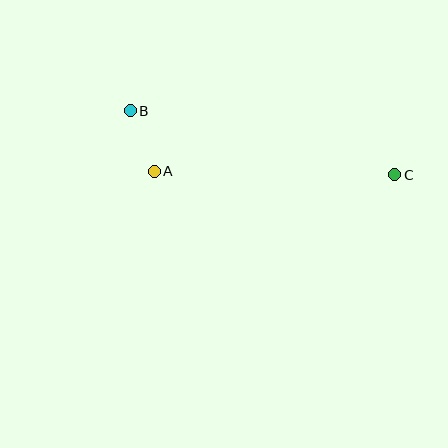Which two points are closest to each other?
Points A and B are closest to each other.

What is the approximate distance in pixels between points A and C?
The distance between A and C is approximately 241 pixels.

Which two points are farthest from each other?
Points B and C are farthest from each other.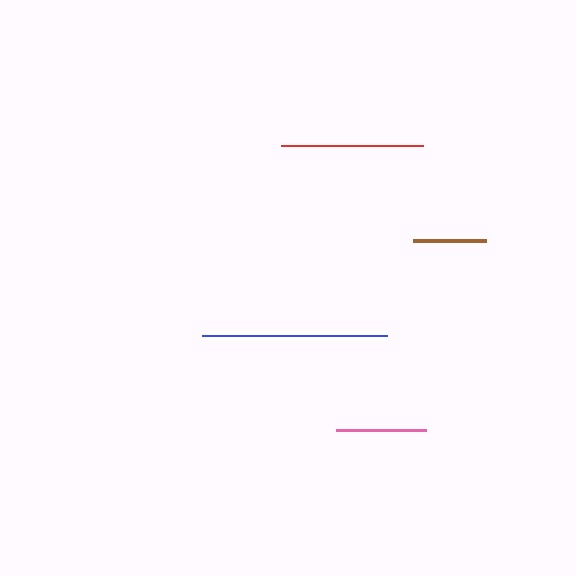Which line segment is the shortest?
The brown line is the shortest at approximately 74 pixels.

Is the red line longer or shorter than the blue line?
The blue line is longer than the red line.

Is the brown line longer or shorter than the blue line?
The blue line is longer than the brown line.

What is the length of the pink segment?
The pink segment is approximately 89 pixels long.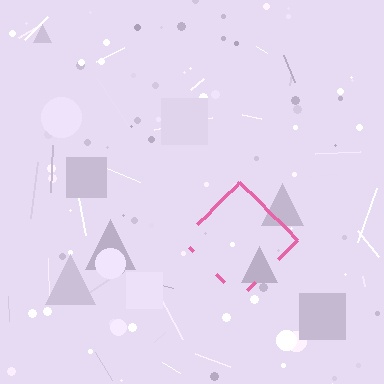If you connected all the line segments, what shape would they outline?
They would outline a diamond.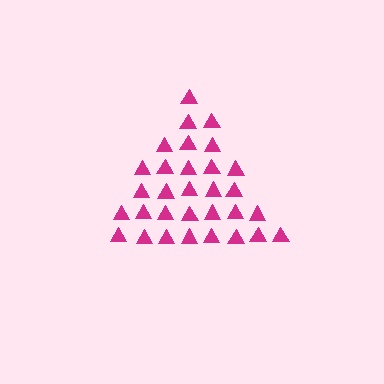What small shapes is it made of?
It is made of small triangles.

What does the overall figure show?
The overall figure shows a triangle.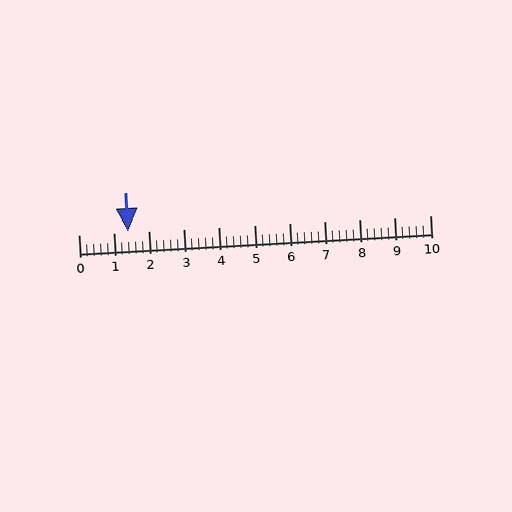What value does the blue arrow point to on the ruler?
The blue arrow points to approximately 1.4.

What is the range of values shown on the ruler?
The ruler shows values from 0 to 10.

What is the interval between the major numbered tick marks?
The major tick marks are spaced 1 units apart.